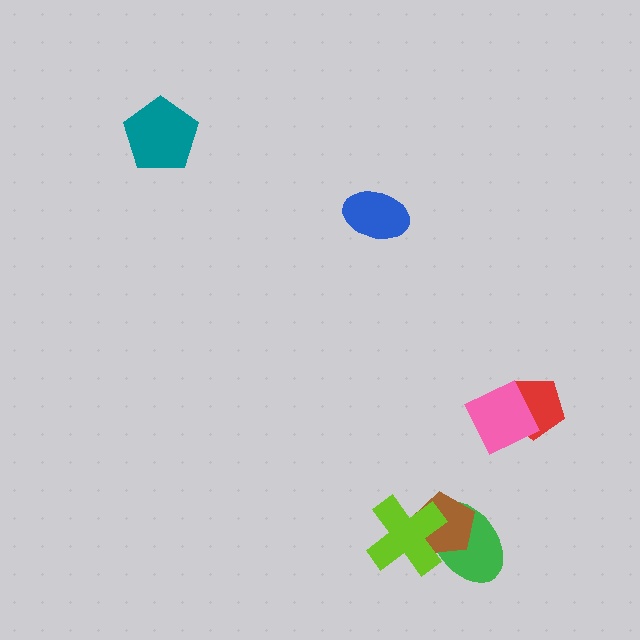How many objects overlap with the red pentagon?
1 object overlaps with the red pentagon.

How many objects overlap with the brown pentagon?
2 objects overlap with the brown pentagon.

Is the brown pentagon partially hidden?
Yes, it is partially covered by another shape.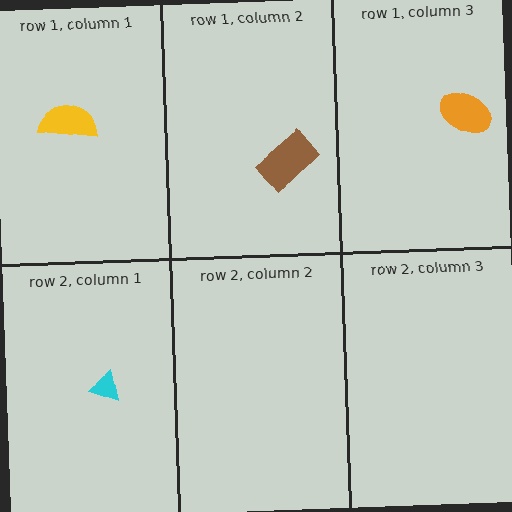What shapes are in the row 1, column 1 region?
The yellow semicircle.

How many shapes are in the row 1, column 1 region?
1.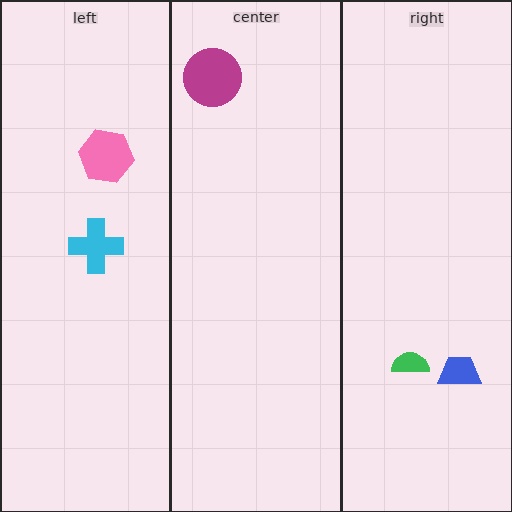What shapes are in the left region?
The pink hexagon, the cyan cross.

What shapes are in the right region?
The blue trapezoid, the green semicircle.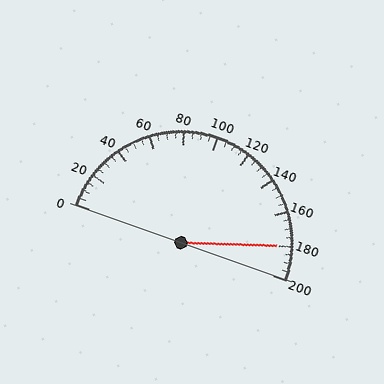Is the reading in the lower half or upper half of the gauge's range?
The reading is in the upper half of the range (0 to 200).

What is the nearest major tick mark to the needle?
The nearest major tick mark is 180.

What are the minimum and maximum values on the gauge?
The gauge ranges from 0 to 200.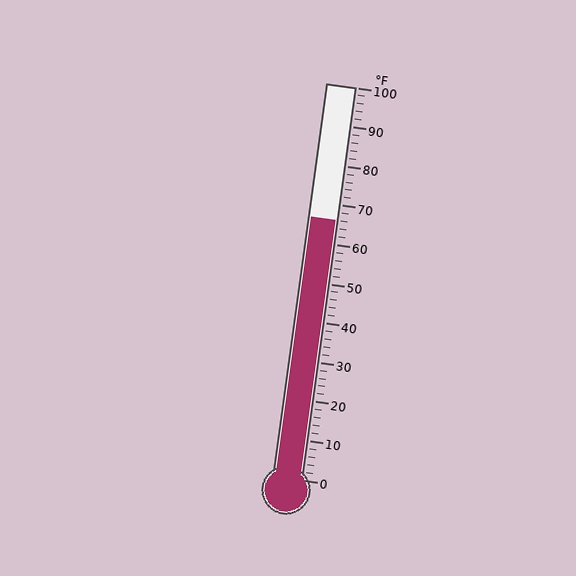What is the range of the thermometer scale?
The thermometer scale ranges from 0°F to 100°F.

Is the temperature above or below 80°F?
The temperature is below 80°F.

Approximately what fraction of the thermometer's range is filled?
The thermometer is filled to approximately 65% of its range.